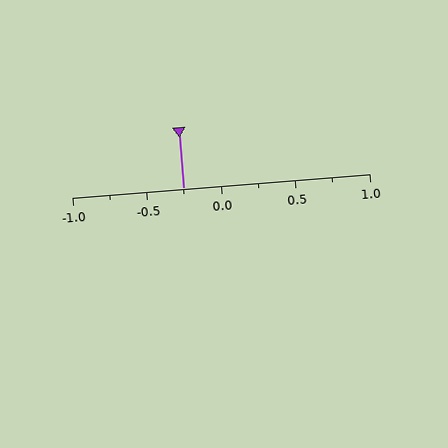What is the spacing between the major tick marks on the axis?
The major ticks are spaced 0.5 apart.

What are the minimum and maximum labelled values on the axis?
The axis runs from -1.0 to 1.0.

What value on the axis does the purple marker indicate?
The marker indicates approximately -0.25.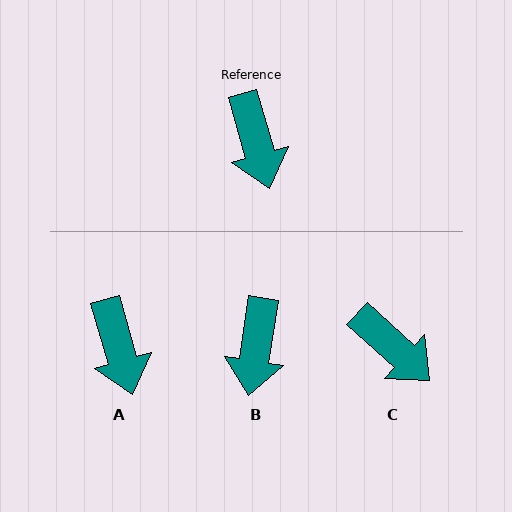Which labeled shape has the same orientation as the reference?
A.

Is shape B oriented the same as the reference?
No, it is off by about 25 degrees.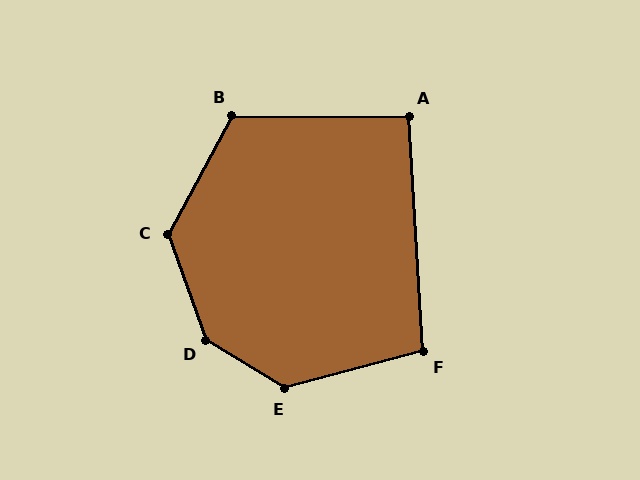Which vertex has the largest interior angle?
D, at approximately 141 degrees.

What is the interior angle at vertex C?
Approximately 132 degrees (obtuse).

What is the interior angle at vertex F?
Approximately 101 degrees (obtuse).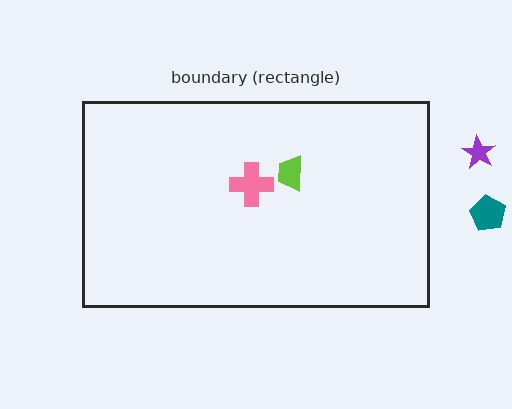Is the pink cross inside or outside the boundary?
Inside.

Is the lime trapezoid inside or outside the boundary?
Inside.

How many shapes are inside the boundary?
2 inside, 2 outside.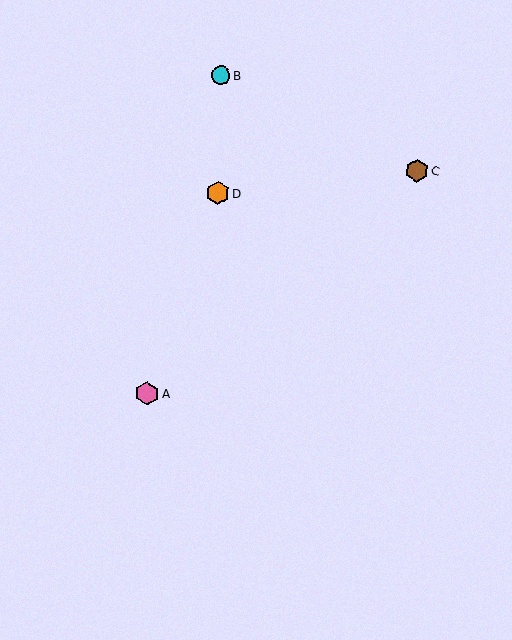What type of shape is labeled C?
Shape C is a brown hexagon.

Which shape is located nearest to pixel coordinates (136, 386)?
The pink hexagon (labeled A) at (147, 393) is nearest to that location.